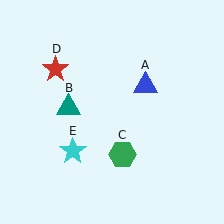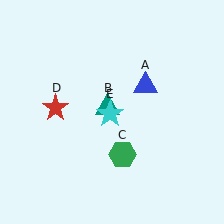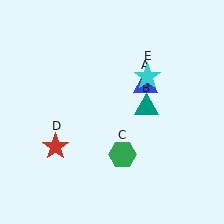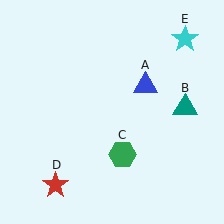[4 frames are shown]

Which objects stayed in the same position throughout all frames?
Blue triangle (object A) and green hexagon (object C) remained stationary.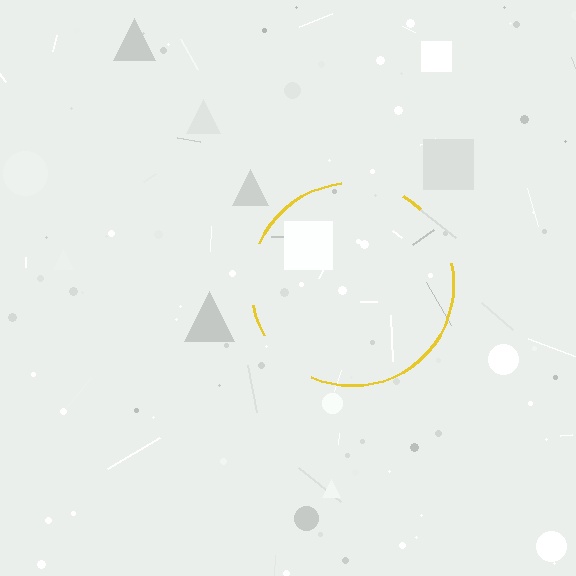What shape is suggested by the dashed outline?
The dashed outline suggests a circle.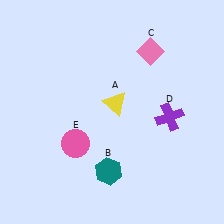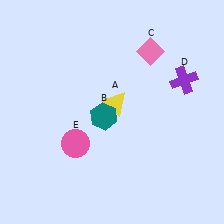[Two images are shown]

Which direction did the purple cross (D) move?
The purple cross (D) moved up.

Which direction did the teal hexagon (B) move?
The teal hexagon (B) moved up.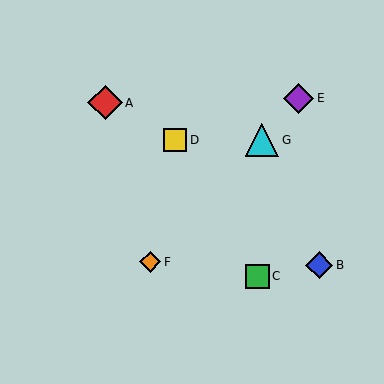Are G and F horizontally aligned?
No, G is at y≈140 and F is at y≈262.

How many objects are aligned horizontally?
2 objects (D, G) are aligned horizontally.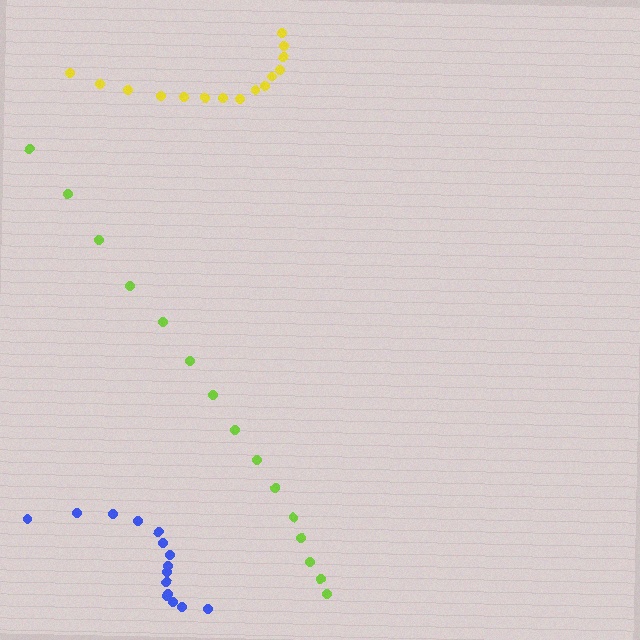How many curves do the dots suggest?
There are 3 distinct paths.